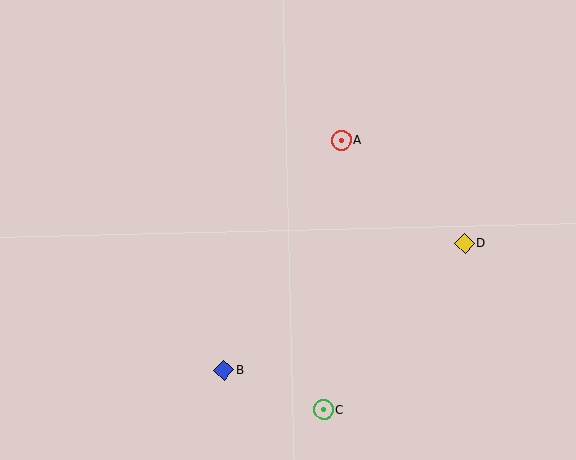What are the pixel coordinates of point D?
Point D is at (464, 243).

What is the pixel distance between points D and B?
The distance between D and B is 272 pixels.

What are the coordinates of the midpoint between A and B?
The midpoint between A and B is at (283, 255).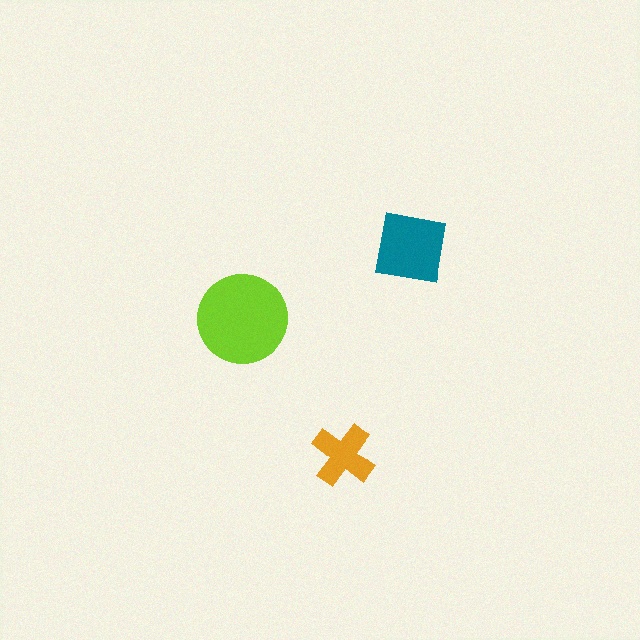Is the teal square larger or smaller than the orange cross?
Larger.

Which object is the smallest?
The orange cross.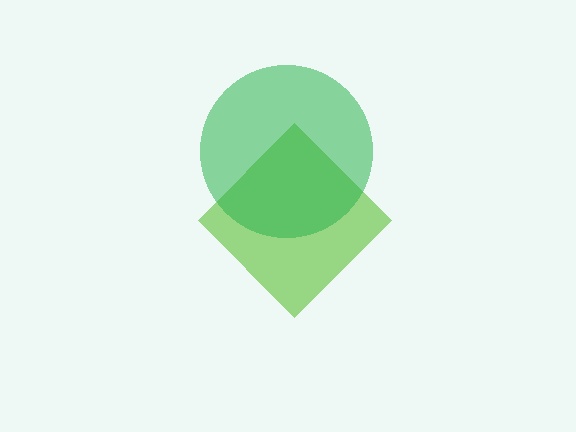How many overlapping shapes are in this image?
There are 2 overlapping shapes in the image.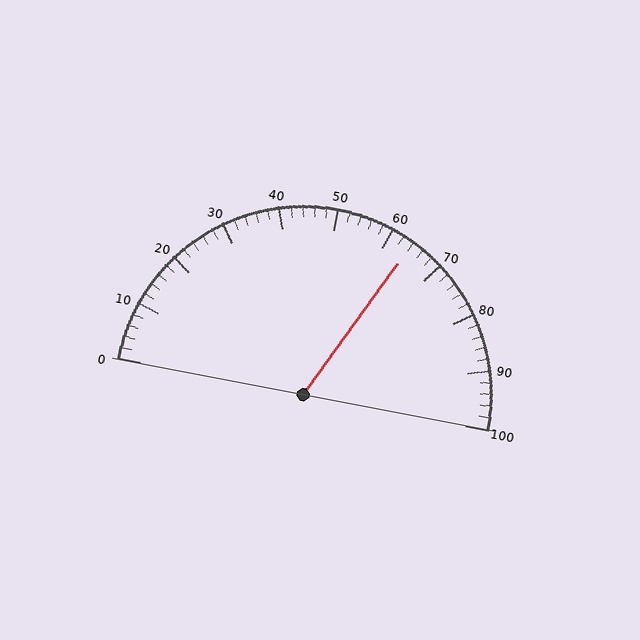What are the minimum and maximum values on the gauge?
The gauge ranges from 0 to 100.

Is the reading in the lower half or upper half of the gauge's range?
The reading is in the upper half of the range (0 to 100).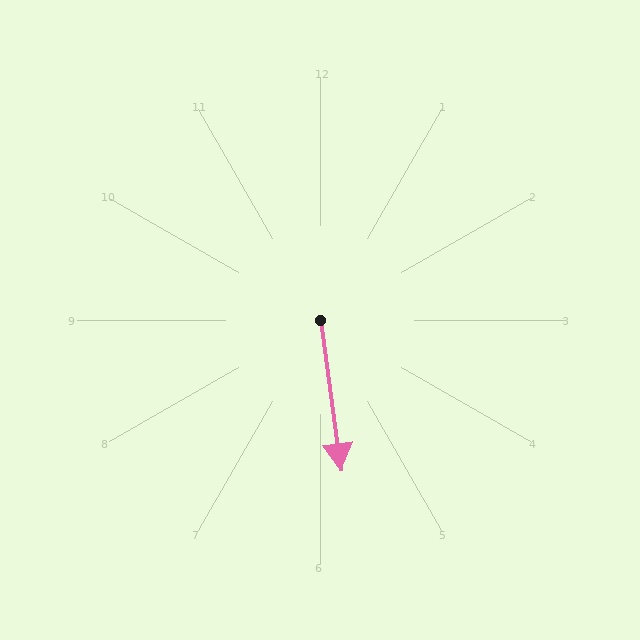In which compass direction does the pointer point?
South.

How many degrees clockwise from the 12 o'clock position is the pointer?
Approximately 172 degrees.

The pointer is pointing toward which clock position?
Roughly 6 o'clock.